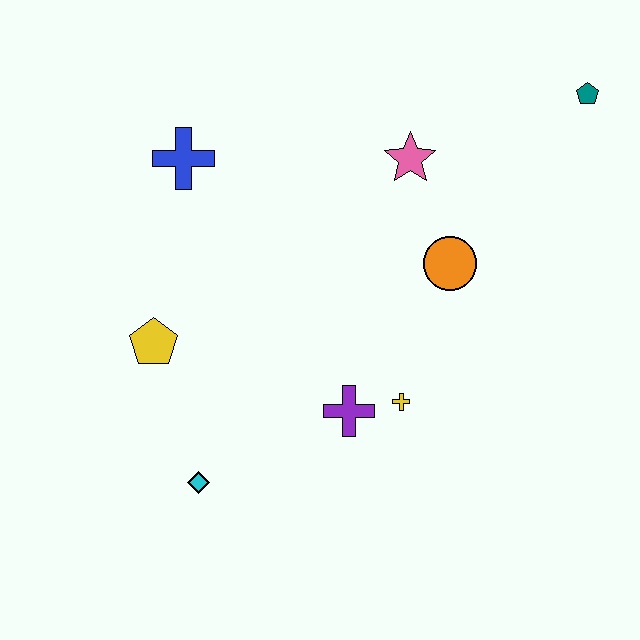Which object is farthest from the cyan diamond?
The teal pentagon is farthest from the cyan diamond.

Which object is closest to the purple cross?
The yellow cross is closest to the purple cross.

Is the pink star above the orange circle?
Yes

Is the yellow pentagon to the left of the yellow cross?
Yes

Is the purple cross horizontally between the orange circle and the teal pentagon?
No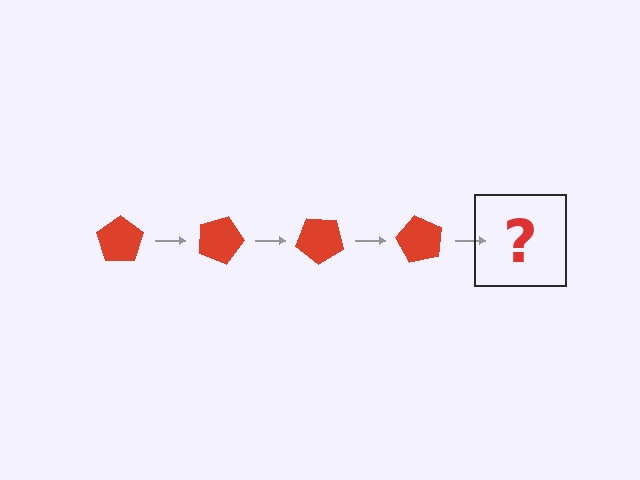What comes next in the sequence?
The next element should be a red pentagon rotated 80 degrees.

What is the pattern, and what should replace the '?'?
The pattern is that the pentagon rotates 20 degrees each step. The '?' should be a red pentagon rotated 80 degrees.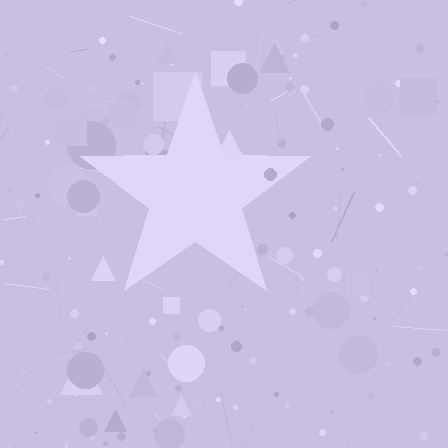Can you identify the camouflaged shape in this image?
The camouflaged shape is a star.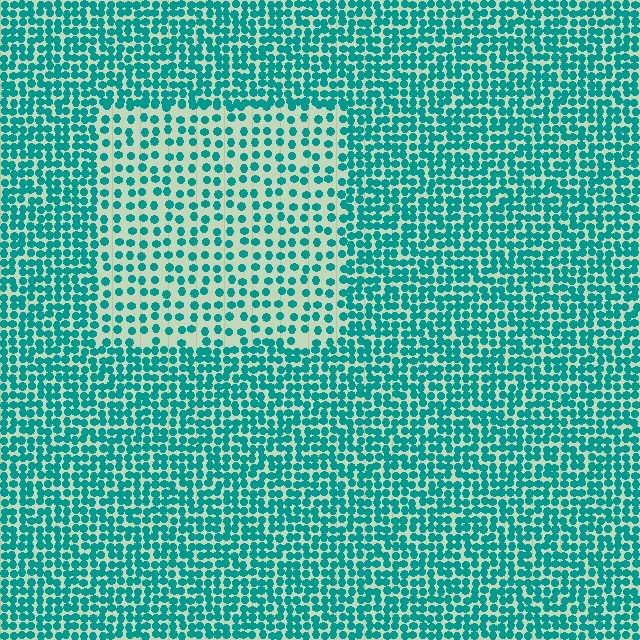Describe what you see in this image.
The image contains small teal elements arranged at two different densities. A rectangle-shaped region is visible where the elements are less densely packed than the surrounding area.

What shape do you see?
I see a rectangle.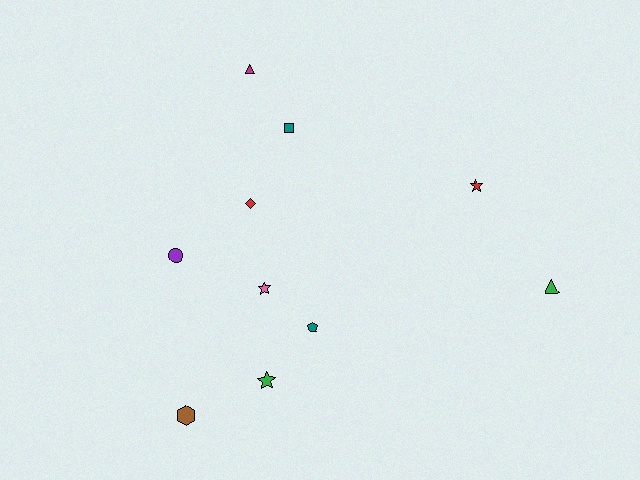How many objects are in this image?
There are 10 objects.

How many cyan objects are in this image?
There are no cyan objects.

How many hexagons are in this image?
There is 1 hexagon.